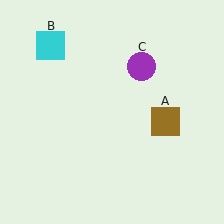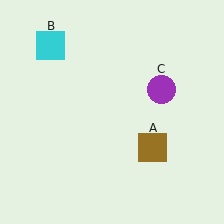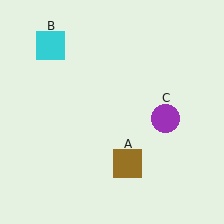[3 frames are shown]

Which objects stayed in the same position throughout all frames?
Cyan square (object B) remained stationary.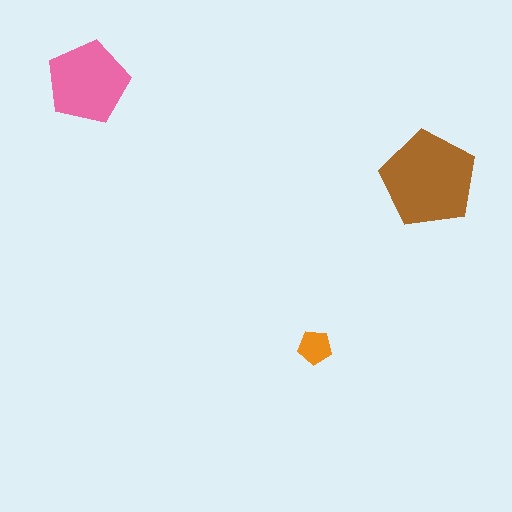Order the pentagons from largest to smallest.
the brown one, the pink one, the orange one.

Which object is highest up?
The pink pentagon is topmost.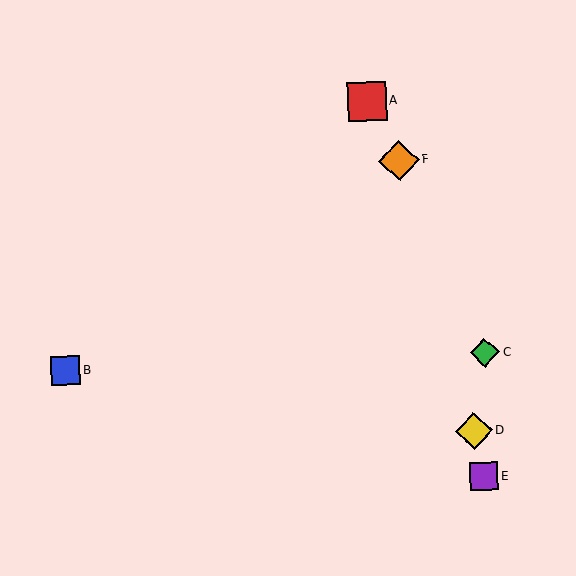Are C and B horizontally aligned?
Yes, both are at y≈353.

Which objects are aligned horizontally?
Objects B, C are aligned horizontally.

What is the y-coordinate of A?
Object A is at y≈102.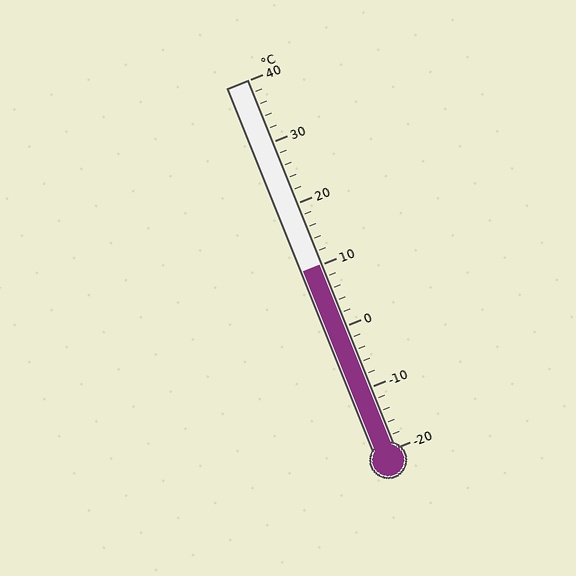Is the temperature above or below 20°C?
The temperature is below 20°C.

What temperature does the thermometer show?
The thermometer shows approximately 10°C.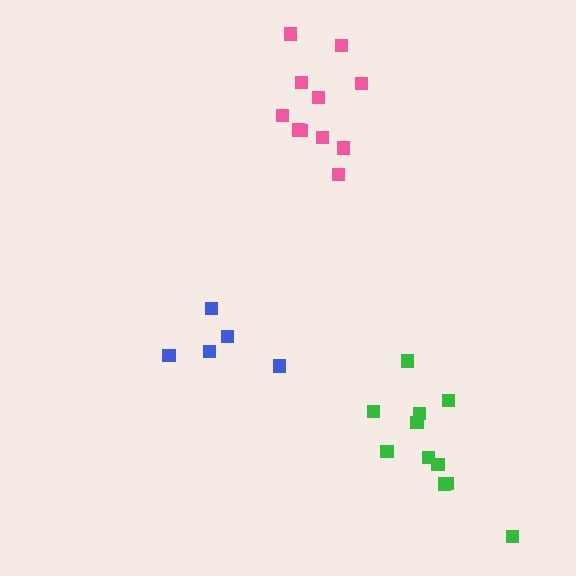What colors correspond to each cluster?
The clusters are colored: pink, green, blue.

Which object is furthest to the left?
The blue cluster is leftmost.